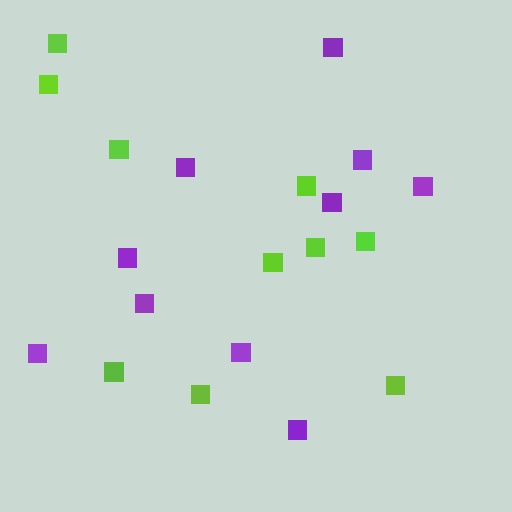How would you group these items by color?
There are 2 groups: one group of lime squares (10) and one group of purple squares (10).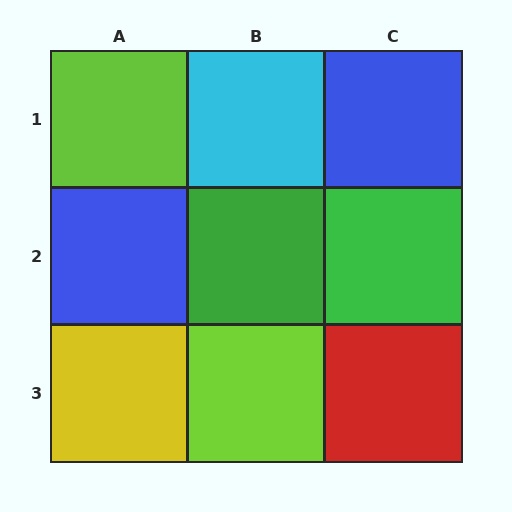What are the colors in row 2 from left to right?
Blue, green, green.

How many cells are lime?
2 cells are lime.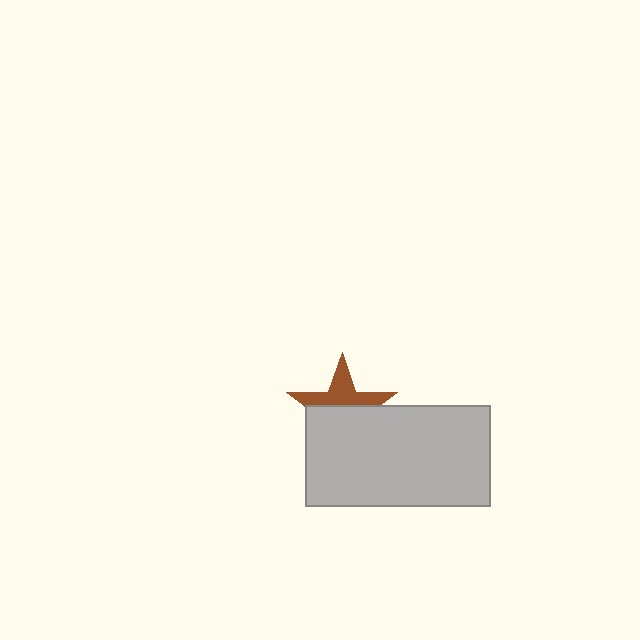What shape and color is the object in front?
The object in front is a light gray rectangle.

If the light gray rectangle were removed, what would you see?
You would see the complete brown star.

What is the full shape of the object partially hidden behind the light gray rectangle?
The partially hidden object is a brown star.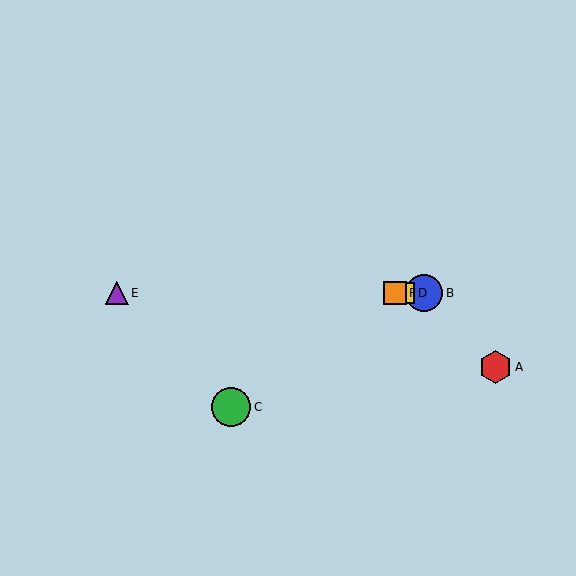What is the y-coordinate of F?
Object F is at y≈293.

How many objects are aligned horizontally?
4 objects (B, D, E, F) are aligned horizontally.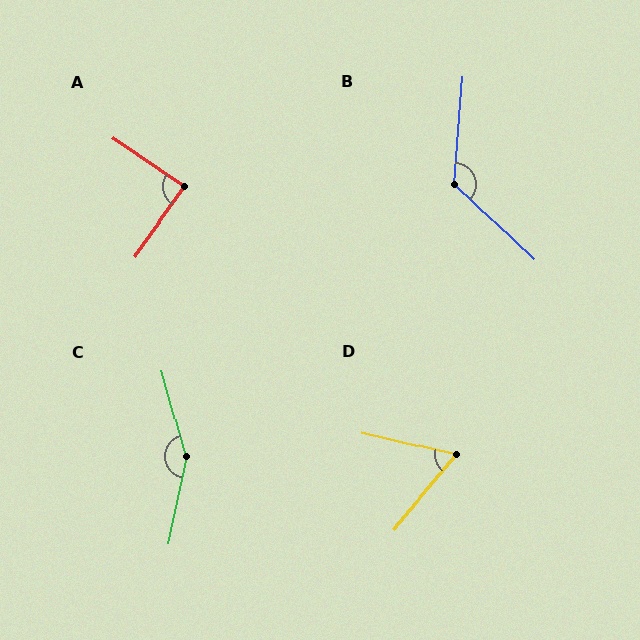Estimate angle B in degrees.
Approximately 129 degrees.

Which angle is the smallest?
D, at approximately 63 degrees.